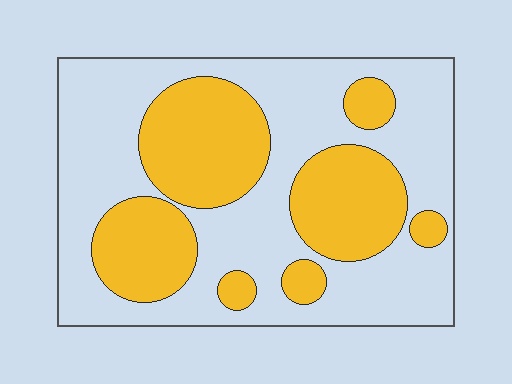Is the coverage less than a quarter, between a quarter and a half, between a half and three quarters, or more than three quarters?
Between a quarter and a half.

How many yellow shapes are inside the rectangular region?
7.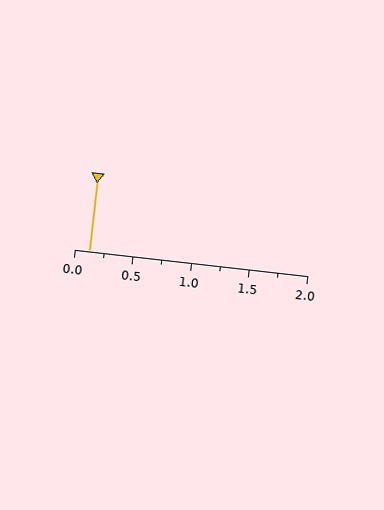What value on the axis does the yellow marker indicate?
The marker indicates approximately 0.12.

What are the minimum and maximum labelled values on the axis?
The axis runs from 0.0 to 2.0.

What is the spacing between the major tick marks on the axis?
The major ticks are spaced 0.5 apart.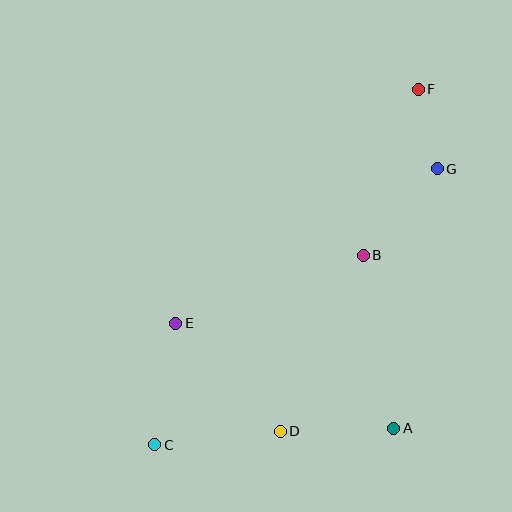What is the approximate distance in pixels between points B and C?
The distance between B and C is approximately 281 pixels.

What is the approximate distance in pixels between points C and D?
The distance between C and D is approximately 126 pixels.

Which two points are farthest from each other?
Points C and F are farthest from each other.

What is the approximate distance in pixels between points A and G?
The distance between A and G is approximately 263 pixels.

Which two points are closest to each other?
Points F and G are closest to each other.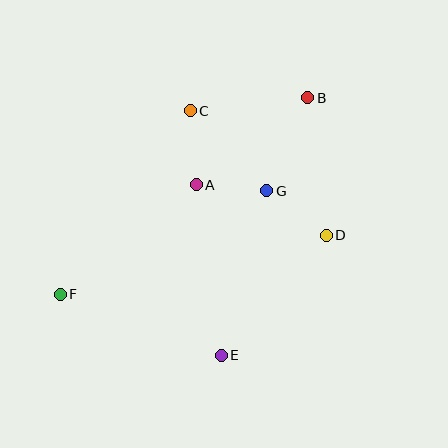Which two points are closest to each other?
Points A and G are closest to each other.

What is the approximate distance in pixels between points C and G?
The distance between C and G is approximately 111 pixels.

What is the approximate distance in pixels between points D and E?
The distance between D and E is approximately 159 pixels.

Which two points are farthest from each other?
Points B and F are farthest from each other.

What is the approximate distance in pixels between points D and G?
The distance between D and G is approximately 74 pixels.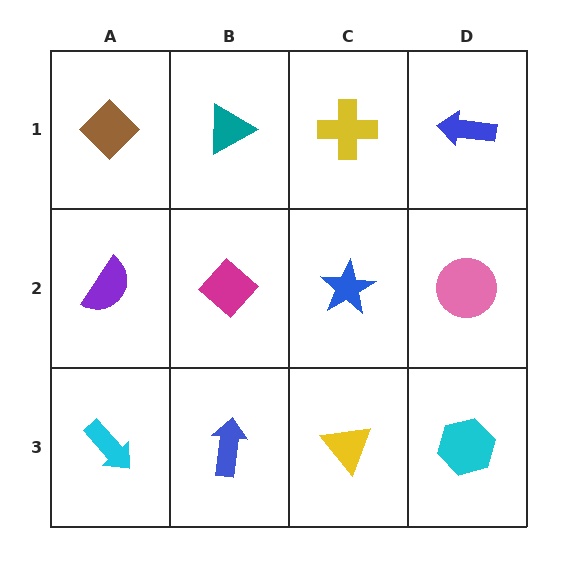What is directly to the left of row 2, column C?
A magenta diamond.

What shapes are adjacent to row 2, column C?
A yellow cross (row 1, column C), a yellow triangle (row 3, column C), a magenta diamond (row 2, column B), a pink circle (row 2, column D).